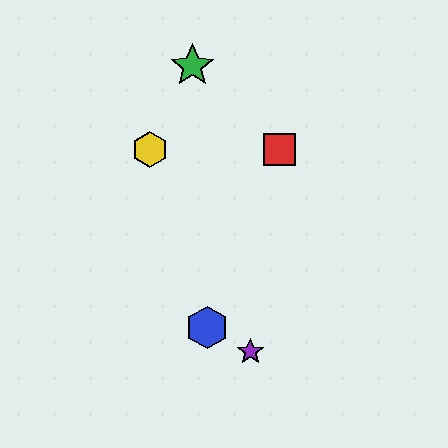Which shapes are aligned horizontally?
The red square, the yellow hexagon are aligned horizontally.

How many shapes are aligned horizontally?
2 shapes (the red square, the yellow hexagon) are aligned horizontally.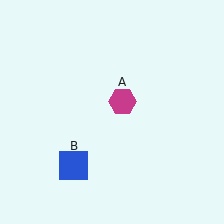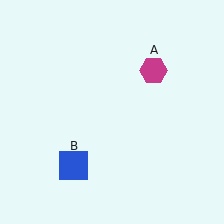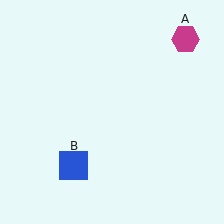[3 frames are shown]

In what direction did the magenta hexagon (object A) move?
The magenta hexagon (object A) moved up and to the right.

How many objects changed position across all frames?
1 object changed position: magenta hexagon (object A).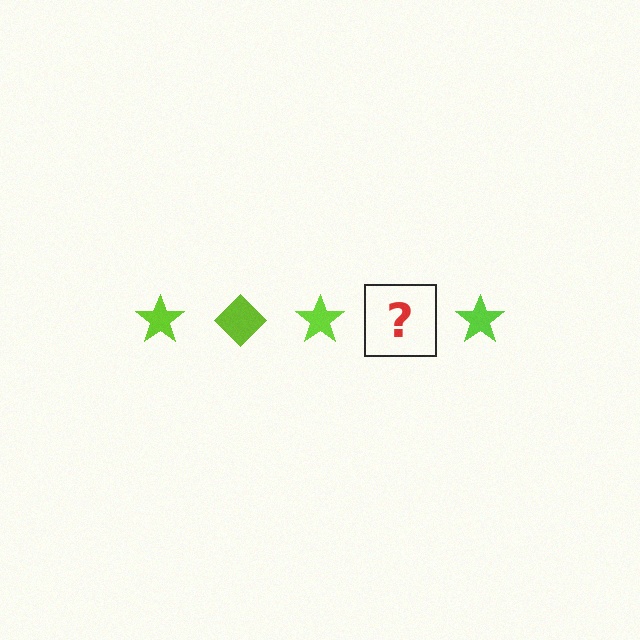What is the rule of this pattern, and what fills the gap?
The rule is that the pattern cycles through star, diamond shapes in lime. The gap should be filled with a lime diamond.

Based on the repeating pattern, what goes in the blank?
The blank should be a lime diamond.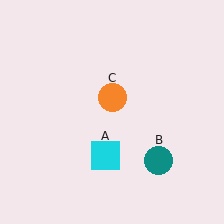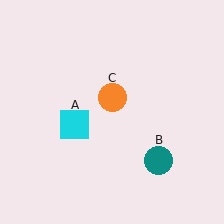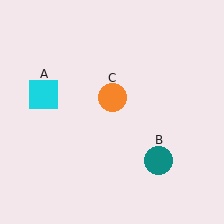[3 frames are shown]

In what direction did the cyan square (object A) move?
The cyan square (object A) moved up and to the left.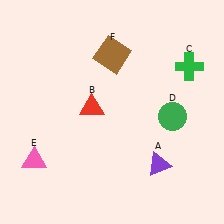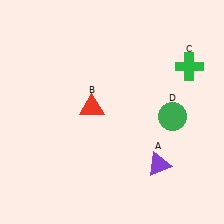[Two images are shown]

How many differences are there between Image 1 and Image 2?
There are 2 differences between the two images.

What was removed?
The brown square (F), the pink triangle (E) were removed in Image 2.